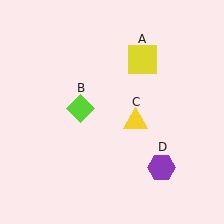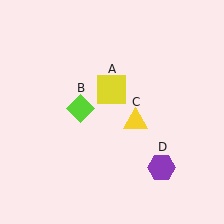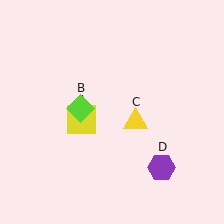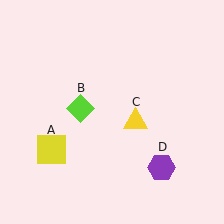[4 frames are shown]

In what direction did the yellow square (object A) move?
The yellow square (object A) moved down and to the left.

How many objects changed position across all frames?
1 object changed position: yellow square (object A).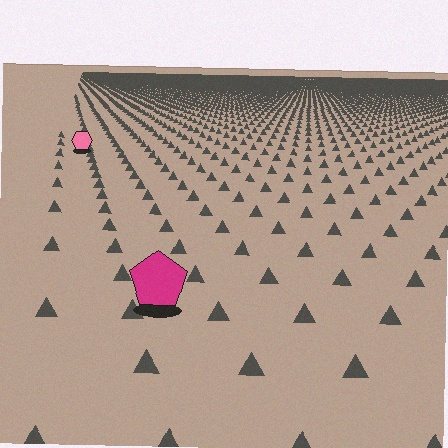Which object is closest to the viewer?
The magenta pentagon is closest. The texture marks near it are larger and more spread out.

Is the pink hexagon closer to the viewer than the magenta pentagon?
No. The magenta pentagon is closer — you can tell from the texture gradient: the ground texture is coarser near it.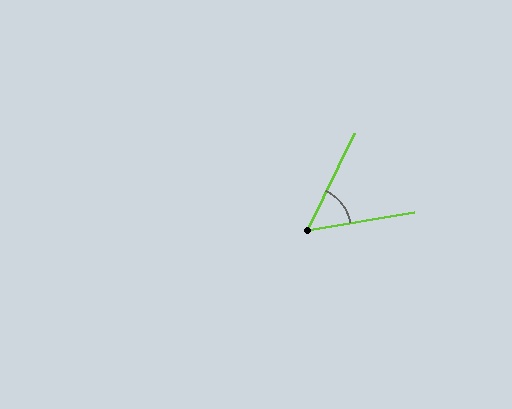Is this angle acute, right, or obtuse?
It is acute.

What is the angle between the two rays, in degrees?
Approximately 55 degrees.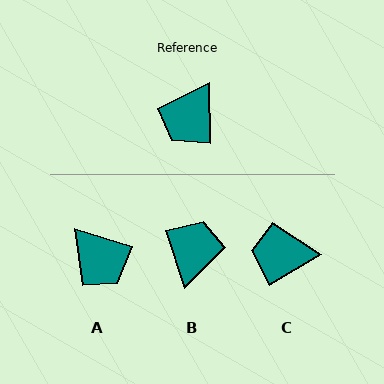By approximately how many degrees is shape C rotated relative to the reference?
Approximately 59 degrees clockwise.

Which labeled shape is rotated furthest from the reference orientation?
B, about 162 degrees away.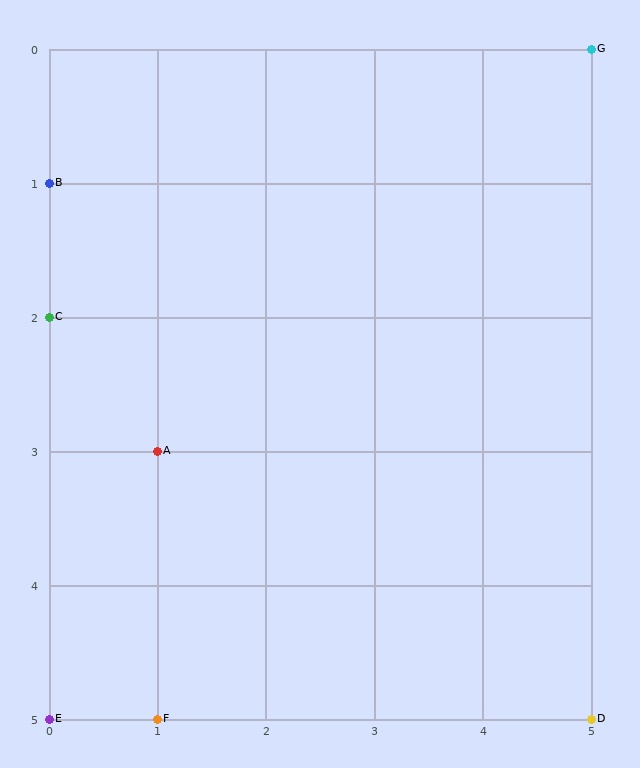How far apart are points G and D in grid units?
Points G and D are 5 rows apart.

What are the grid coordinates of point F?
Point F is at grid coordinates (1, 5).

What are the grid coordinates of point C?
Point C is at grid coordinates (0, 2).